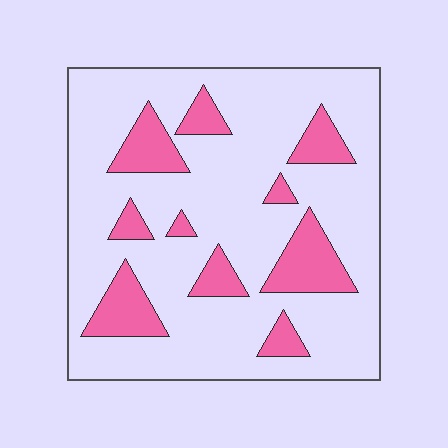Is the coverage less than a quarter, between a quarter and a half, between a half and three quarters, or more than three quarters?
Less than a quarter.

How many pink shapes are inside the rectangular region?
10.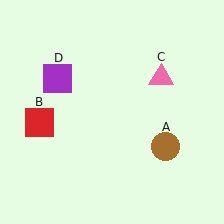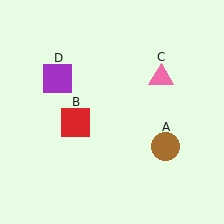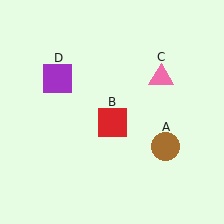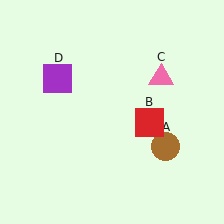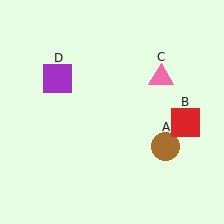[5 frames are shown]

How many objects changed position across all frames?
1 object changed position: red square (object B).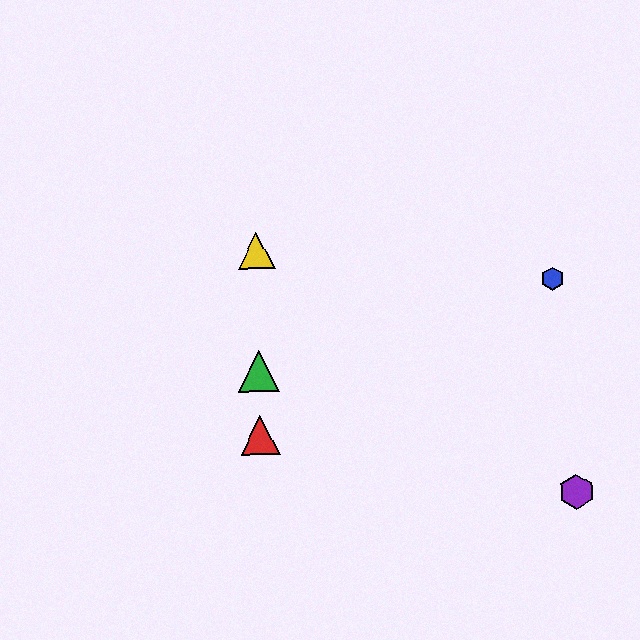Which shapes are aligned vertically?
The red triangle, the green triangle, the yellow triangle are aligned vertically.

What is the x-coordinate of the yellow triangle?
The yellow triangle is at x≈256.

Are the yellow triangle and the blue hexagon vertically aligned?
No, the yellow triangle is at x≈256 and the blue hexagon is at x≈553.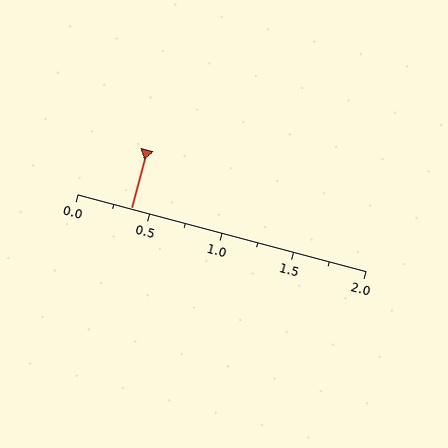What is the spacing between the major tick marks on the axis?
The major ticks are spaced 0.5 apart.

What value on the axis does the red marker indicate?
The marker indicates approximately 0.38.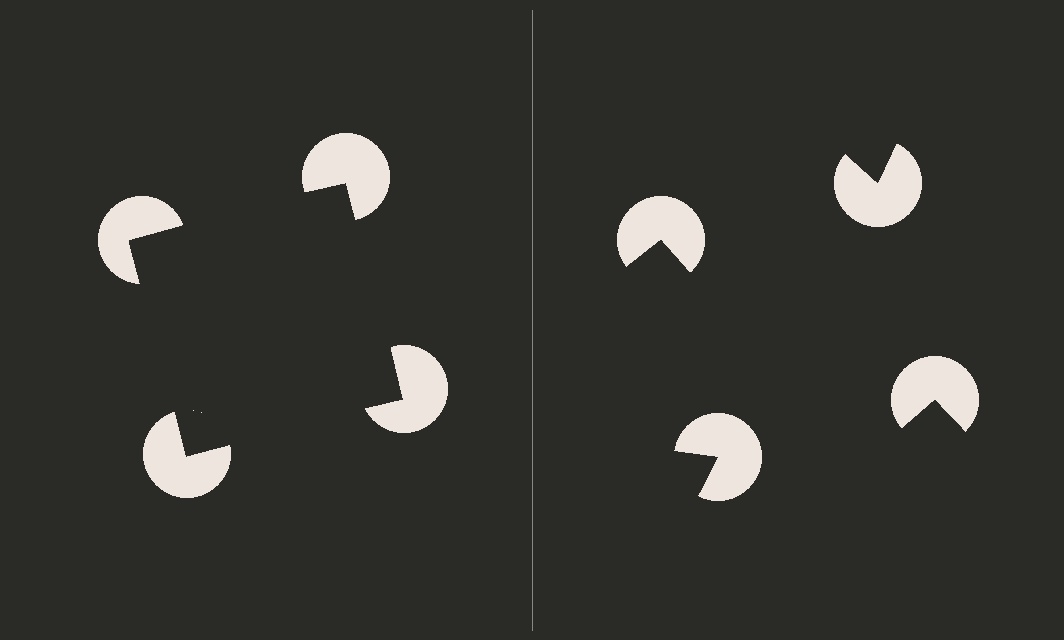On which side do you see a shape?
An illusory square appears on the left side. On the right side the wedge cuts are rotated, so no coherent shape forms.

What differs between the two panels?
The pac-man discs are positioned identically on both sides; only the wedge orientations differ. On the left they align to a square; on the right they are misaligned.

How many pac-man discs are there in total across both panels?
8 — 4 on each side.